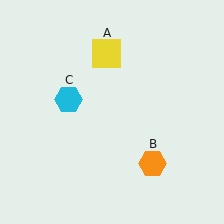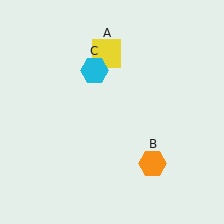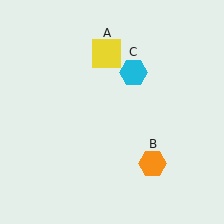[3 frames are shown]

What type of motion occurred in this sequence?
The cyan hexagon (object C) rotated clockwise around the center of the scene.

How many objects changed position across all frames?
1 object changed position: cyan hexagon (object C).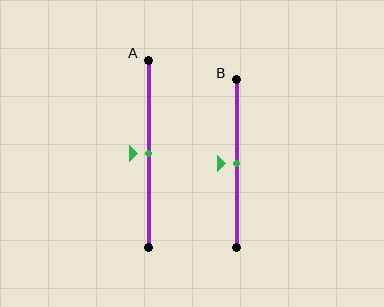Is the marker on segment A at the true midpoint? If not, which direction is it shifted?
Yes, the marker on segment A is at the true midpoint.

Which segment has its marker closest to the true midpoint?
Segment A has its marker closest to the true midpoint.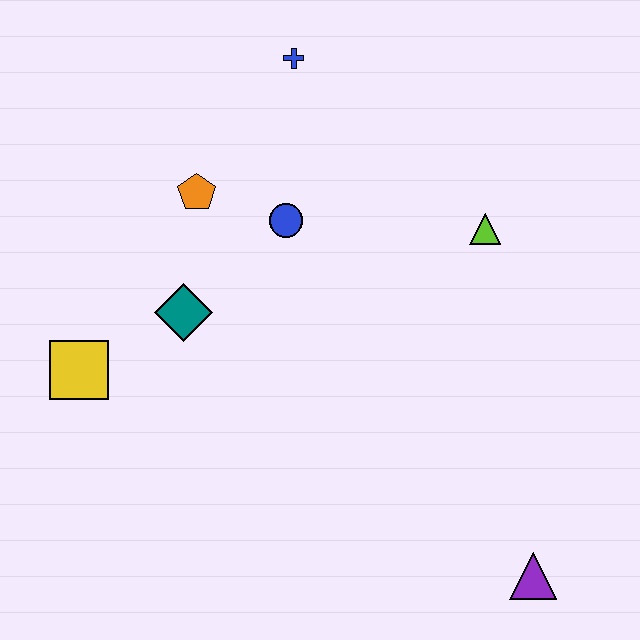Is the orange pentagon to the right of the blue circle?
No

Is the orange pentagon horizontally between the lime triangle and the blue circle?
No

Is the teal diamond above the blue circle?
No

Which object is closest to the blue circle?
The orange pentagon is closest to the blue circle.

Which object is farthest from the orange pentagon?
The purple triangle is farthest from the orange pentagon.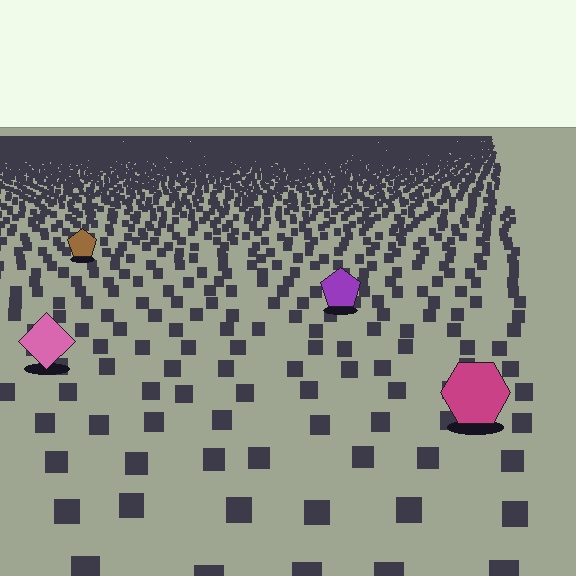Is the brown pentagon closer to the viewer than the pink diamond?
No. The pink diamond is closer — you can tell from the texture gradient: the ground texture is coarser near it.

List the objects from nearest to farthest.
From nearest to farthest: the magenta hexagon, the pink diamond, the purple pentagon, the brown pentagon.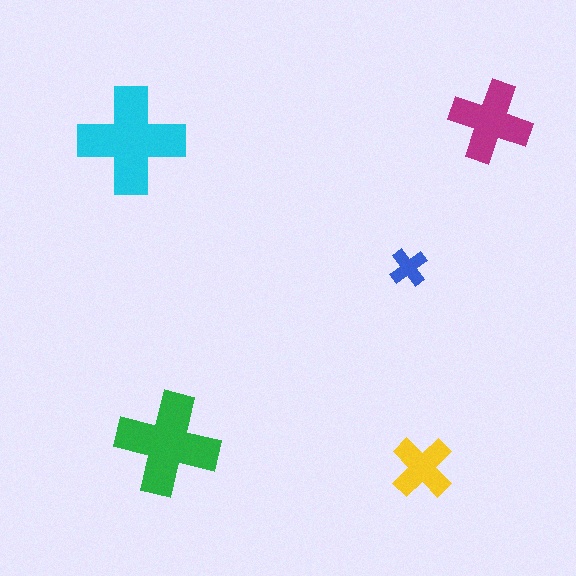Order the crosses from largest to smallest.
the cyan one, the green one, the magenta one, the yellow one, the blue one.